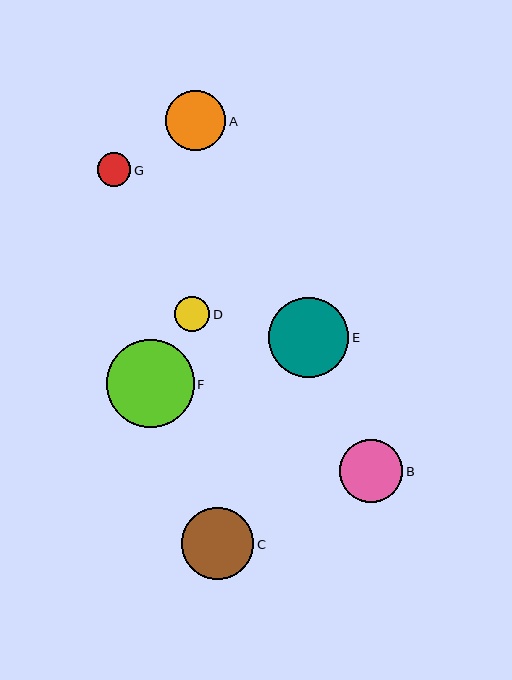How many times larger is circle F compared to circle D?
Circle F is approximately 2.5 times the size of circle D.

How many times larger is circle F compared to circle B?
Circle F is approximately 1.4 times the size of circle B.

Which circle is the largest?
Circle F is the largest with a size of approximately 88 pixels.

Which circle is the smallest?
Circle G is the smallest with a size of approximately 33 pixels.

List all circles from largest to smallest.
From largest to smallest: F, E, C, B, A, D, G.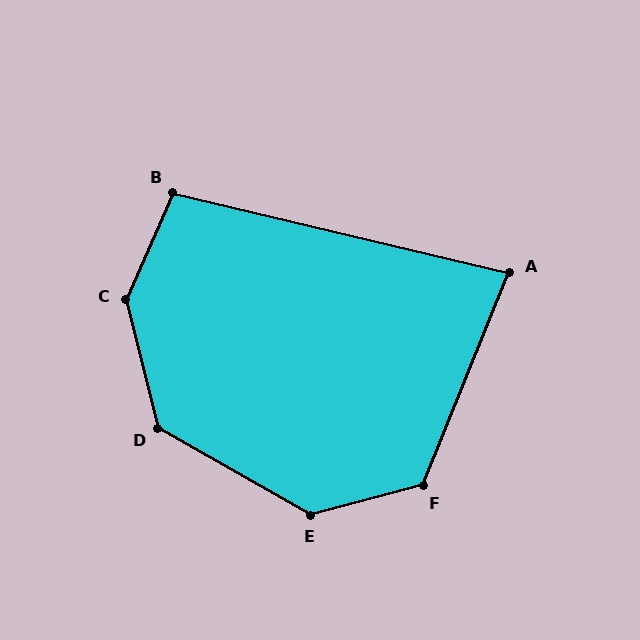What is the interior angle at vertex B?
Approximately 100 degrees (obtuse).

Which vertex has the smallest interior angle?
A, at approximately 81 degrees.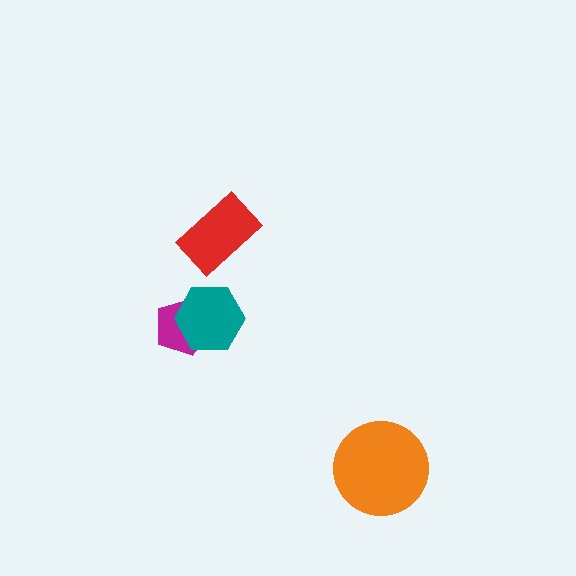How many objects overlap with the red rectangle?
0 objects overlap with the red rectangle.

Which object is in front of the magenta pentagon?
The teal hexagon is in front of the magenta pentagon.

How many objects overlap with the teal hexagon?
1 object overlaps with the teal hexagon.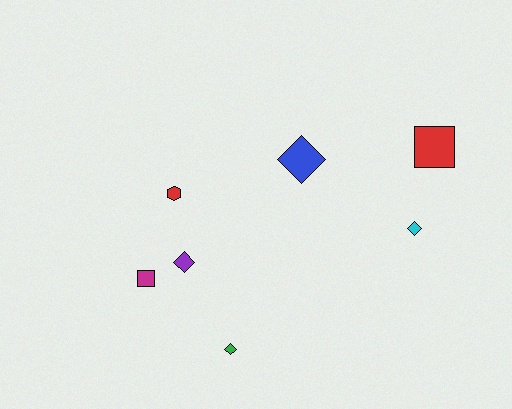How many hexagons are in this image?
There is 1 hexagon.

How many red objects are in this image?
There are 2 red objects.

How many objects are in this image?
There are 7 objects.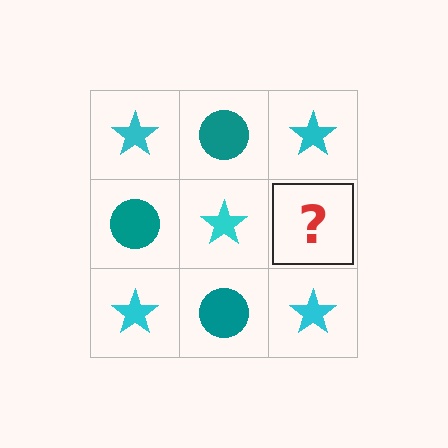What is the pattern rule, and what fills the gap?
The rule is that it alternates cyan star and teal circle in a checkerboard pattern. The gap should be filled with a teal circle.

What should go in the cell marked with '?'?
The missing cell should contain a teal circle.